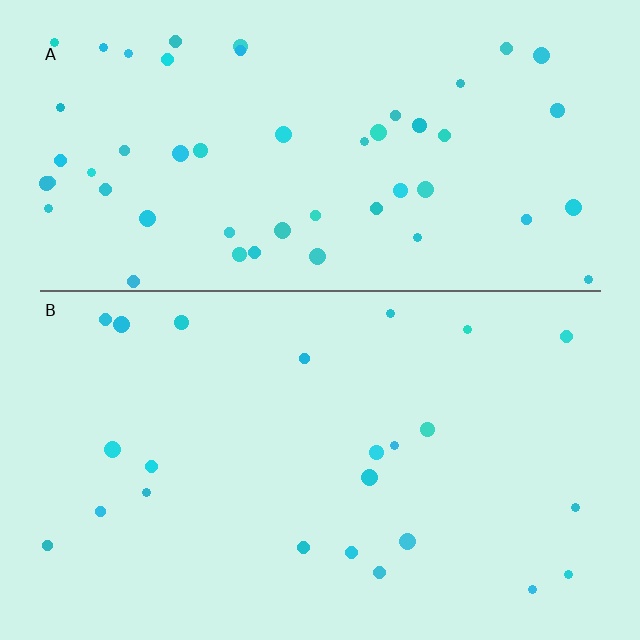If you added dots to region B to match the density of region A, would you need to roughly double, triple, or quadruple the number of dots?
Approximately double.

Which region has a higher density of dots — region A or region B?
A (the top).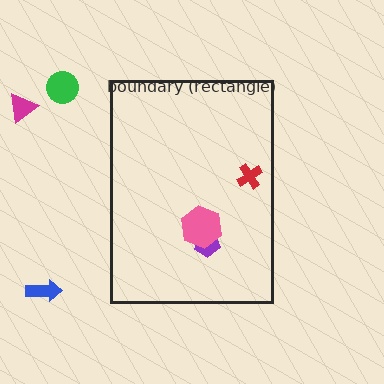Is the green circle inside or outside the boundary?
Outside.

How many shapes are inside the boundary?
3 inside, 3 outside.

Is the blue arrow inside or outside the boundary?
Outside.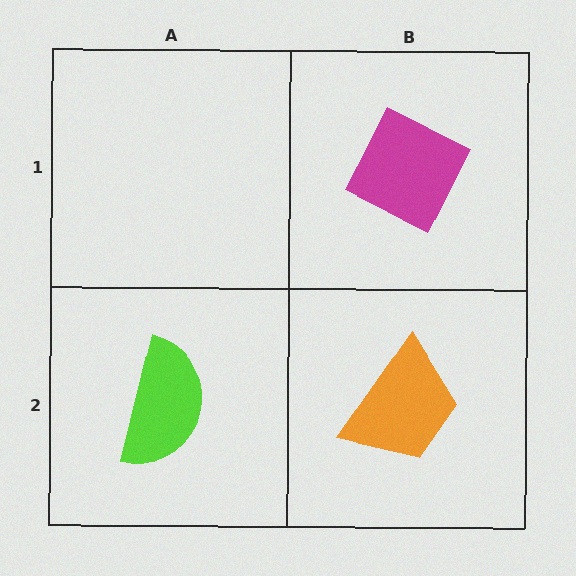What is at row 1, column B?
A magenta diamond.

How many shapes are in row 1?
1 shape.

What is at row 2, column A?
A lime semicircle.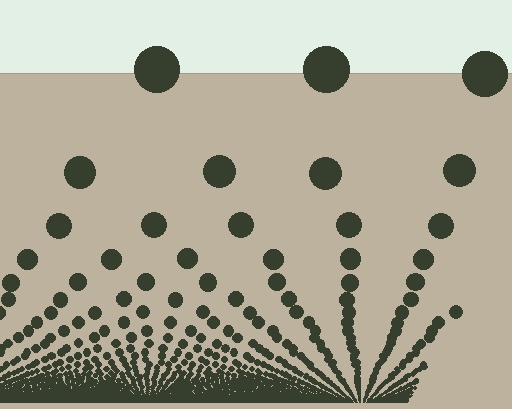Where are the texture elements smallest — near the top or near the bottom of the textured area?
Near the bottom.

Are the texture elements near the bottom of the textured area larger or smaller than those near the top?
Smaller. The gradient is inverted — elements near the bottom are smaller and denser.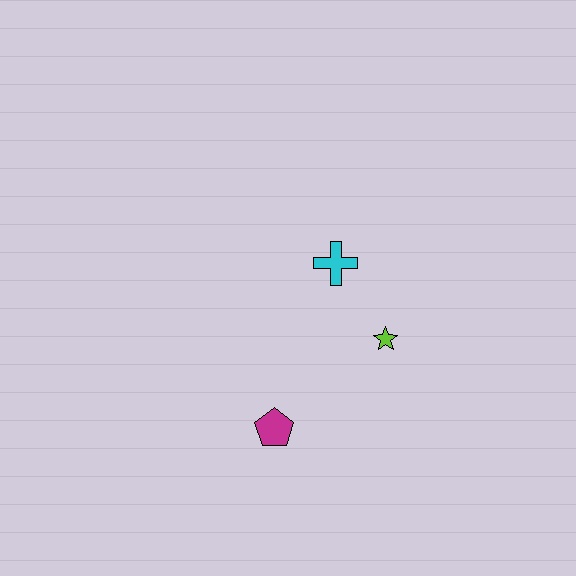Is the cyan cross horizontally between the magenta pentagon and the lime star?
Yes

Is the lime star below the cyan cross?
Yes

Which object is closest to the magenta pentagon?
The lime star is closest to the magenta pentagon.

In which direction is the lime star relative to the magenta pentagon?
The lime star is to the right of the magenta pentagon.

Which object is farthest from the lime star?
The magenta pentagon is farthest from the lime star.